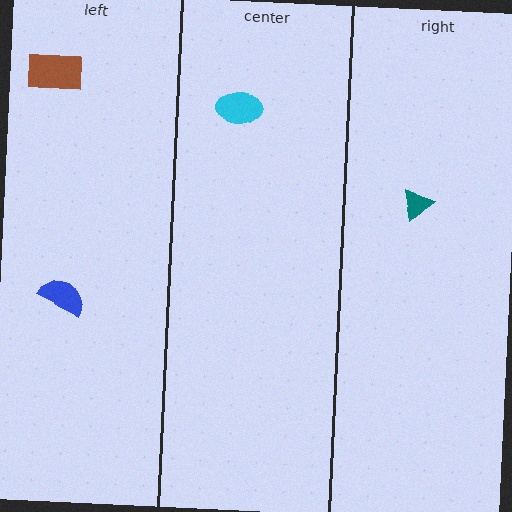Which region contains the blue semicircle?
The left region.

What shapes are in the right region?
The teal triangle.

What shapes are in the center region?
The cyan ellipse.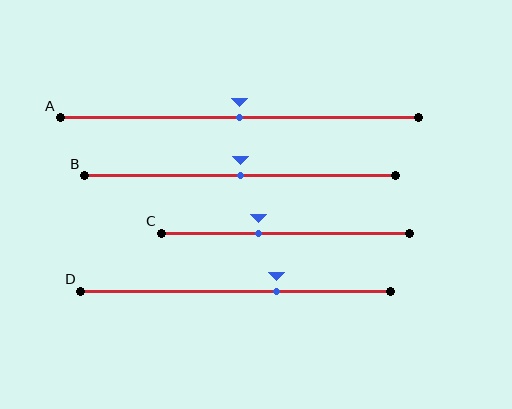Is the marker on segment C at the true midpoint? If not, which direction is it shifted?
No, the marker on segment C is shifted to the left by about 11% of the segment length.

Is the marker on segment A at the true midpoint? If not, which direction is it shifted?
Yes, the marker on segment A is at the true midpoint.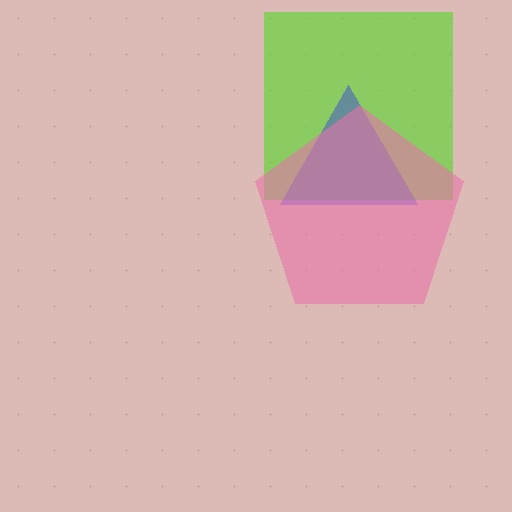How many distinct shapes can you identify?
There are 3 distinct shapes: a lime square, a blue triangle, a pink pentagon.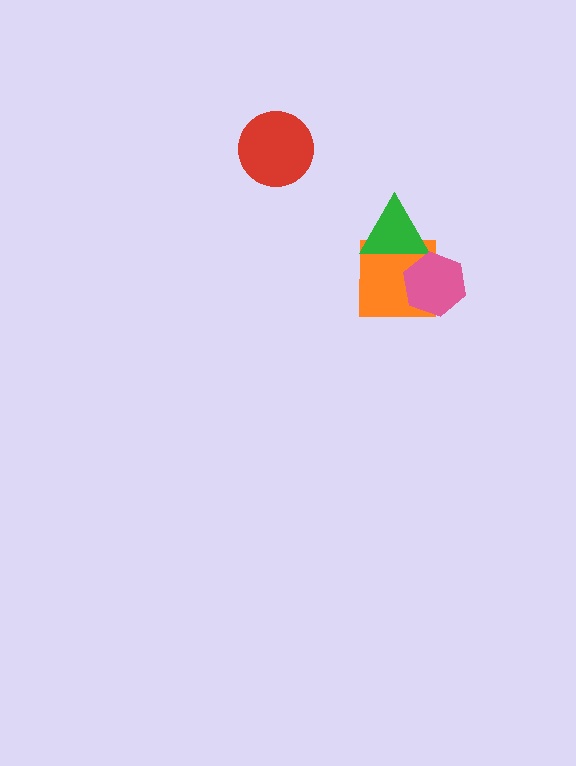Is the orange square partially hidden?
Yes, it is partially covered by another shape.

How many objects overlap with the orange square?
2 objects overlap with the orange square.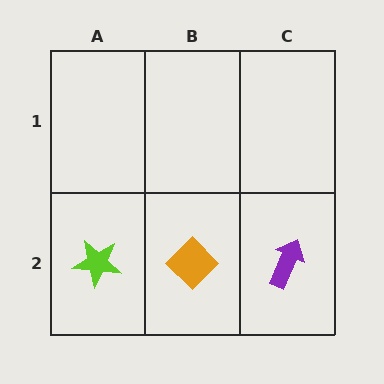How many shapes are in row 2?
3 shapes.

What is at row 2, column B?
An orange diamond.